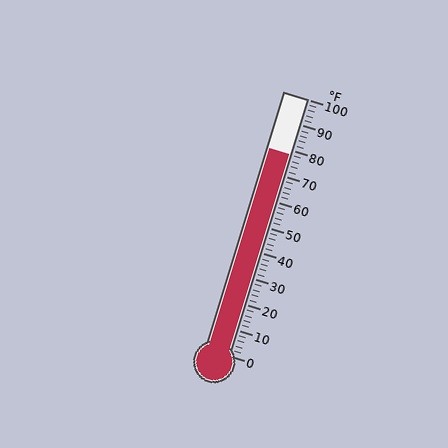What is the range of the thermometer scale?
The thermometer scale ranges from 0°F to 100°F.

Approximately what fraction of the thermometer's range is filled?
The thermometer is filled to approximately 80% of its range.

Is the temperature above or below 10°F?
The temperature is above 10°F.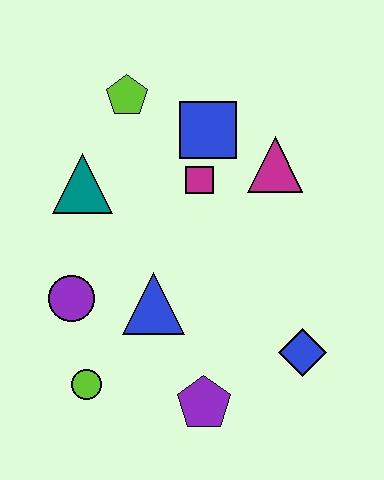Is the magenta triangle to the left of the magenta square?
No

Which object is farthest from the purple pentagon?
The lime pentagon is farthest from the purple pentagon.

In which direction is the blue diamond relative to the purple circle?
The blue diamond is to the right of the purple circle.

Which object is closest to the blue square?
The magenta square is closest to the blue square.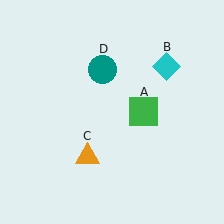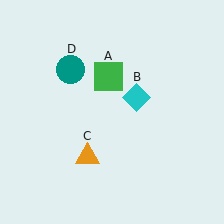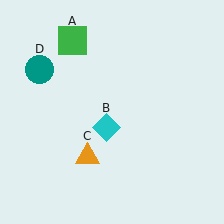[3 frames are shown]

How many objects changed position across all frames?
3 objects changed position: green square (object A), cyan diamond (object B), teal circle (object D).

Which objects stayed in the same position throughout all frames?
Orange triangle (object C) remained stationary.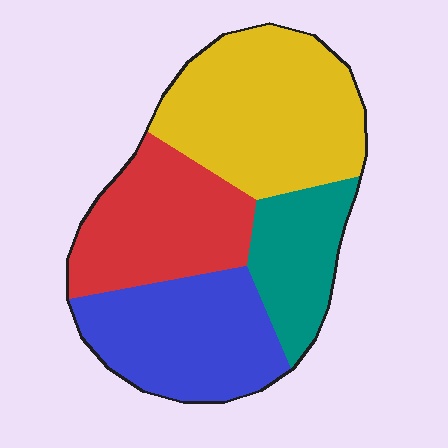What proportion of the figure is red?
Red covers 25% of the figure.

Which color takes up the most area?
Yellow, at roughly 35%.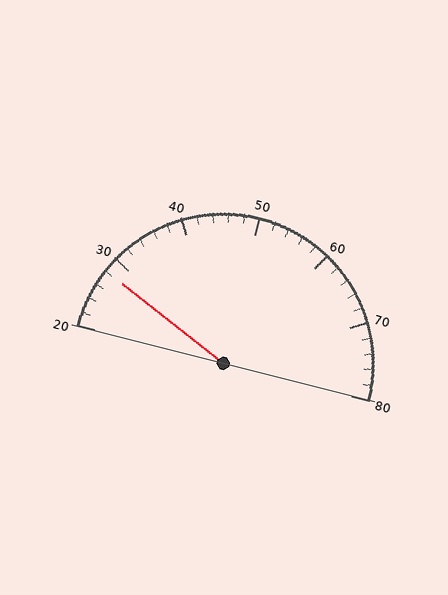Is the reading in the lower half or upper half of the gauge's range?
The reading is in the lower half of the range (20 to 80).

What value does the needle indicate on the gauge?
The needle indicates approximately 28.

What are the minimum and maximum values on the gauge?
The gauge ranges from 20 to 80.